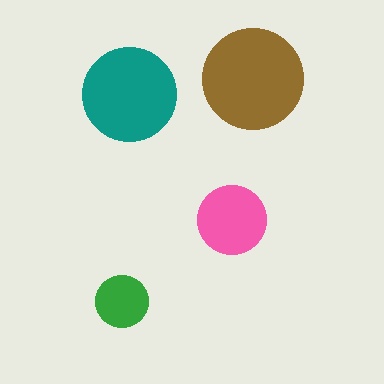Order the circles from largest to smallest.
the brown one, the teal one, the pink one, the green one.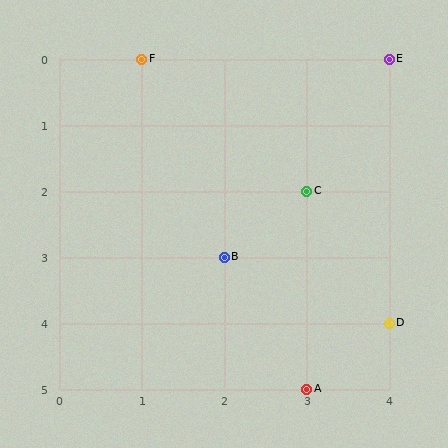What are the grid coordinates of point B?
Point B is at grid coordinates (2, 3).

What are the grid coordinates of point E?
Point E is at grid coordinates (4, 0).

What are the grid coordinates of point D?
Point D is at grid coordinates (4, 4).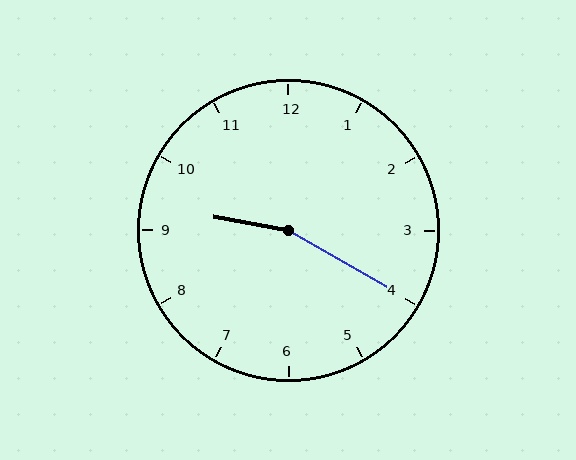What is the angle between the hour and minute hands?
Approximately 160 degrees.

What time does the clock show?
9:20.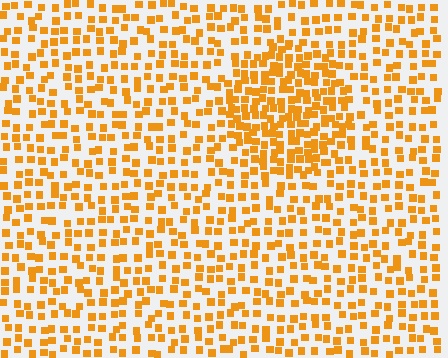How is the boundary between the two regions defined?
The boundary is defined by a change in element density (approximately 1.9x ratio). All elements are the same color, size, and shape.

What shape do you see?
I see a circle.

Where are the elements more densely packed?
The elements are more densely packed inside the circle boundary.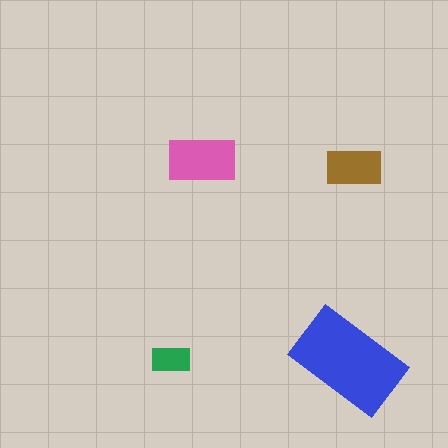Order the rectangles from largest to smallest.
the blue one, the pink one, the brown one, the green one.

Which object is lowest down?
The blue rectangle is bottommost.